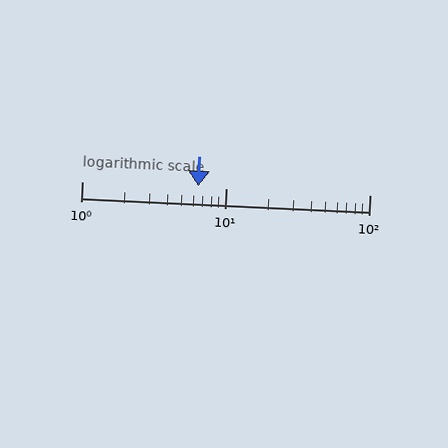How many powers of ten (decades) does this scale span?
The scale spans 2 decades, from 1 to 100.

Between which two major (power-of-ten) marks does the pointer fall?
The pointer is between 1 and 10.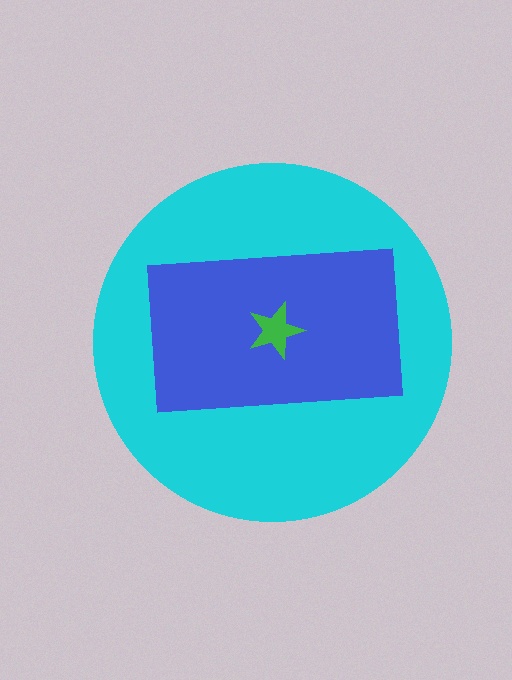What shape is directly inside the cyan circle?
The blue rectangle.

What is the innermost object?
The green star.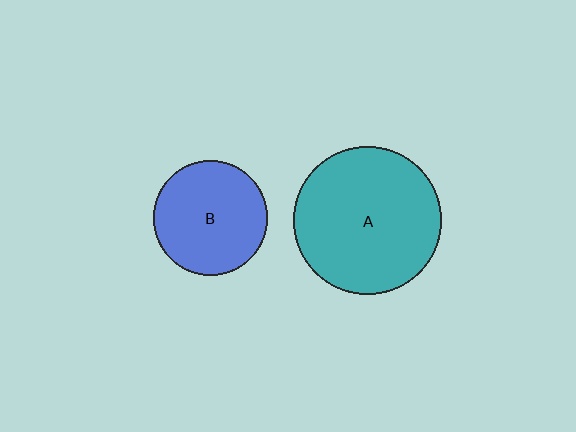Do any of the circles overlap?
No, none of the circles overlap.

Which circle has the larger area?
Circle A (teal).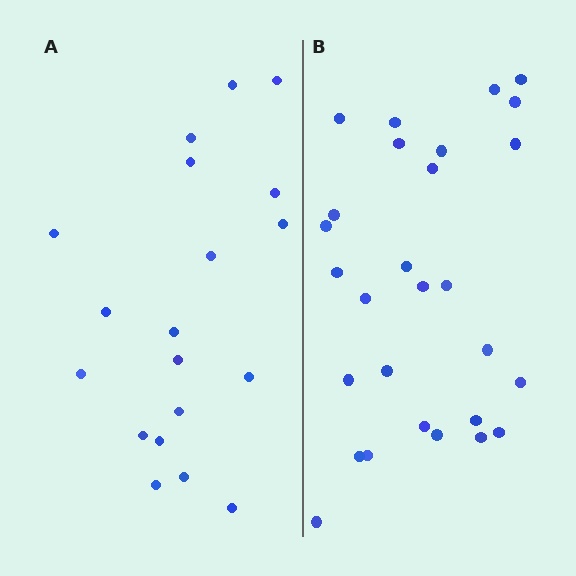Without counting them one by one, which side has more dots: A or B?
Region B (the right region) has more dots.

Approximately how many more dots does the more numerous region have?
Region B has roughly 8 or so more dots than region A.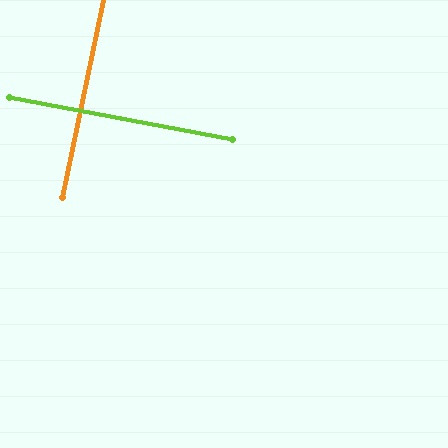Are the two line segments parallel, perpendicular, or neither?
Perpendicular — they meet at approximately 89°.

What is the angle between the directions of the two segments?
Approximately 89 degrees.